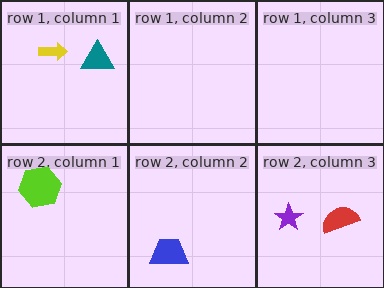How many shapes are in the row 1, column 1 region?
2.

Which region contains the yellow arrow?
The row 1, column 1 region.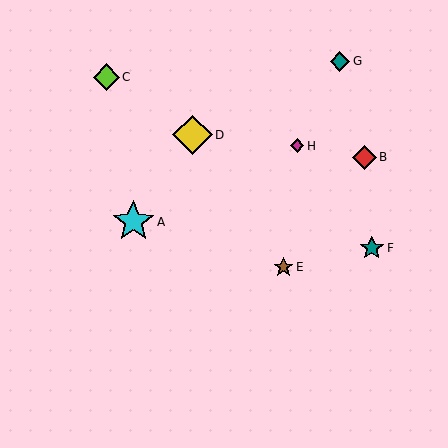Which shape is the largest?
The cyan star (labeled A) is the largest.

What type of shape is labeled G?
Shape G is a teal diamond.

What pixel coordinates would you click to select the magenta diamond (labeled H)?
Click at (297, 146) to select the magenta diamond H.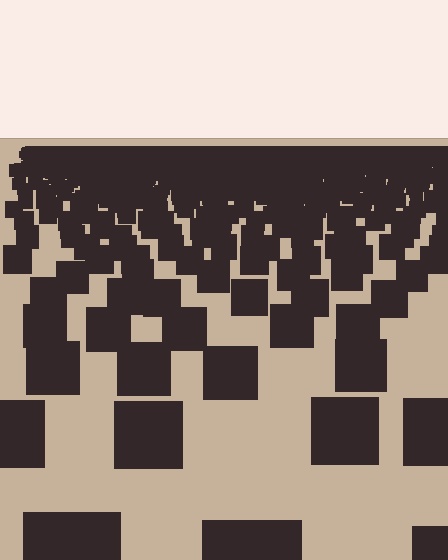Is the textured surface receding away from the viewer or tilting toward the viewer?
The surface is receding away from the viewer. Texture elements get smaller and denser toward the top.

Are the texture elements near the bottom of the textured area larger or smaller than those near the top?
Larger. Near the bottom, elements are closer to the viewer and appear at a bigger on-screen size.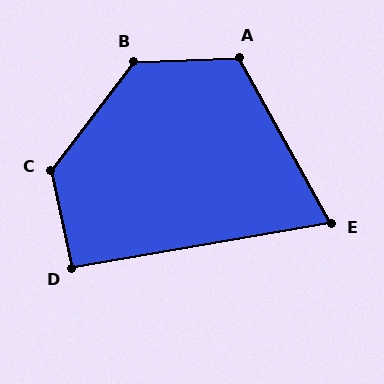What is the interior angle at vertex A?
Approximately 116 degrees (obtuse).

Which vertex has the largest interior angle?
C, at approximately 131 degrees.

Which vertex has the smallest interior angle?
E, at approximately 71 degrees.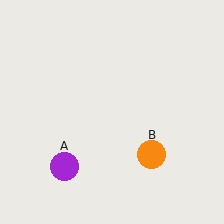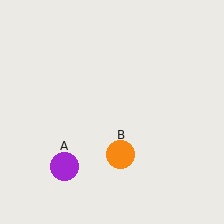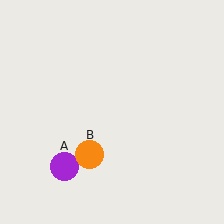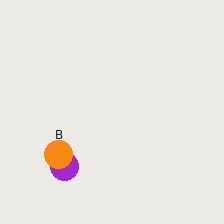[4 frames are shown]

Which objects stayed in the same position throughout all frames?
Purple circle (object A) remained stationary.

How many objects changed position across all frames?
1 object changed position: orange circle (object B).